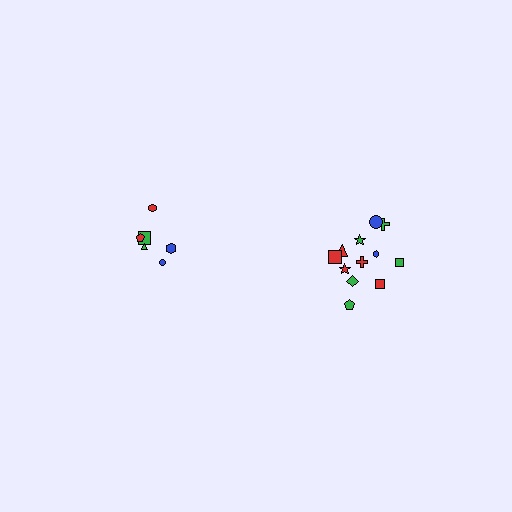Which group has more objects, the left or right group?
The right group.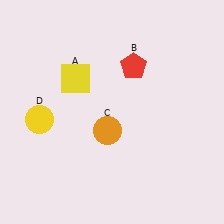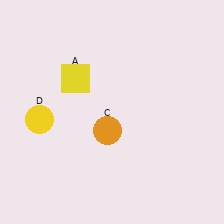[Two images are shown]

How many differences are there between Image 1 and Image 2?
There is 1 difference between the two images.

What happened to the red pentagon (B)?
The red pentagon (B) was removed in Image 2. It was in the top-right area of Image 1.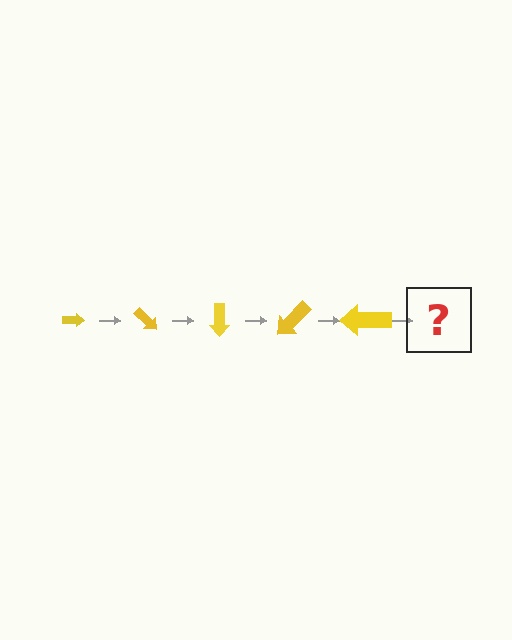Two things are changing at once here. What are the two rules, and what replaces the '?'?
The two rules are that the arrow grows larger each step and it rotates 45 degrees each step. The '?' should be an arrow, larger than the previous one and rotated 225 degrees from the start.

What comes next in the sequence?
The next element should be an arrow, larger than the previous one and rotated 225 degrees from the start.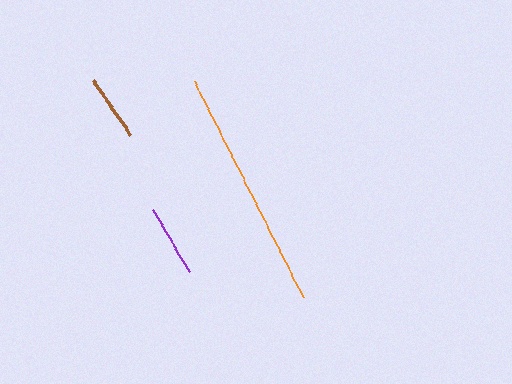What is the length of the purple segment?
The purple segment is approximately 73 pixels long.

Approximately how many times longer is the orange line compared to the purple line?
The orange line is approximately 3.3 times the length of the purple line.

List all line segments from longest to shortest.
From longest to shortest: orange, purple, brown.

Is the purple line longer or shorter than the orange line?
The orange line is longer than the purple line.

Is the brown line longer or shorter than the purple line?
The purple line is longer than the brown line.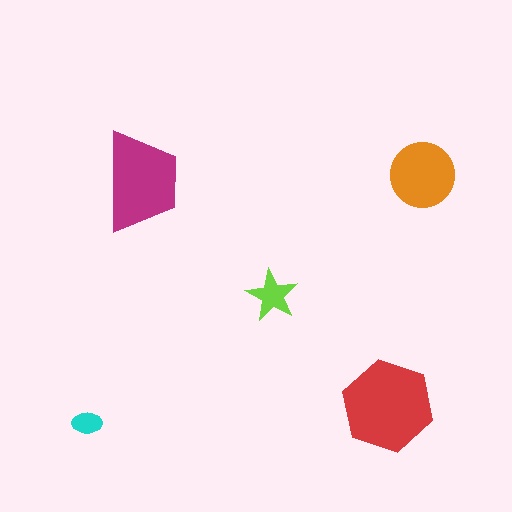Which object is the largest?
The red hexagon.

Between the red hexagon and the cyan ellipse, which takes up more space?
The red hexagon.